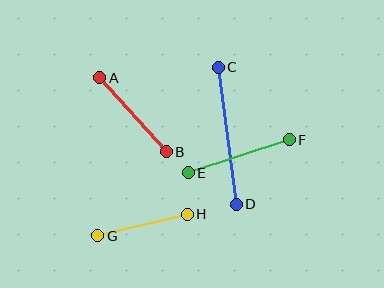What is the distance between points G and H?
The distance is approximately 92 pixels.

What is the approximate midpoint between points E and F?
The midpoint is at approximately (239, 156) pixels.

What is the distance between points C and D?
The distance is approximately 139 pixels.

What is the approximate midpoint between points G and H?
The midpoint is at approximately (142, 225) pixels.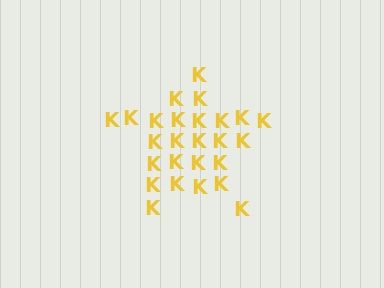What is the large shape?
The large shape is a star.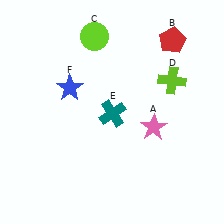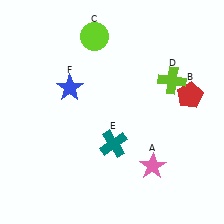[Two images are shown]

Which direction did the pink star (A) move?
The pink star (A) moved down.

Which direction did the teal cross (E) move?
The teal cross (E) moved down.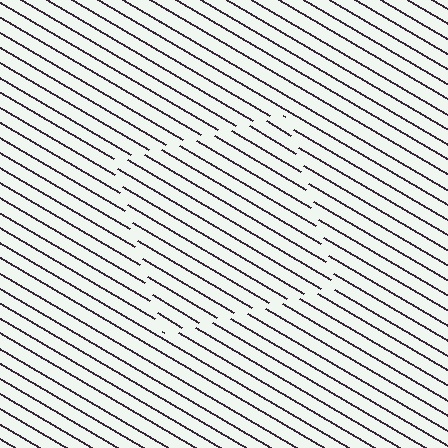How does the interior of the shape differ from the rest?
The interior of the shape contains the same grating, shifted by half a period — the contour is defined by the phase discontinuity where line-ends from the inner and outer gratings abut.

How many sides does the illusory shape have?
4 sides — the line-ends trace a square.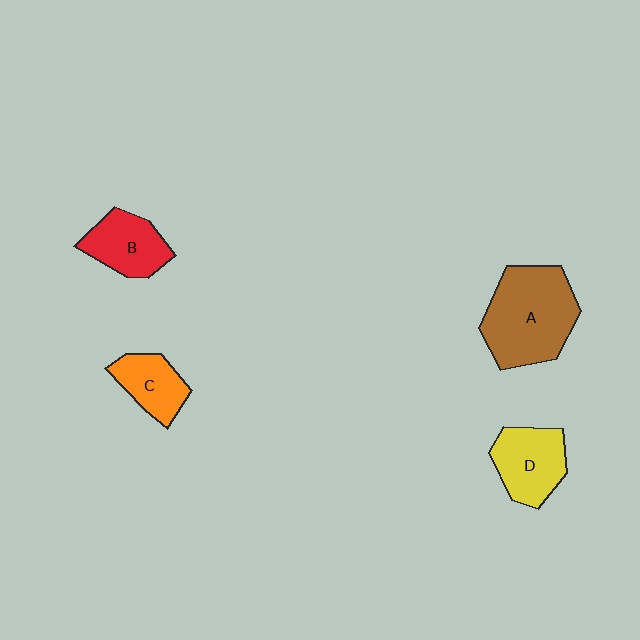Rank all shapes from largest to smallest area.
From largest to smallest: A (brown), D (yellow), B (red), C (orange).